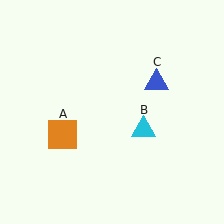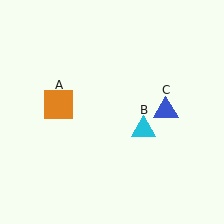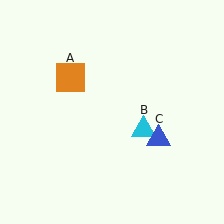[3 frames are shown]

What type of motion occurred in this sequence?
The orange square (object A), blue triangle (object C) rotated clockwise around the center of the scene.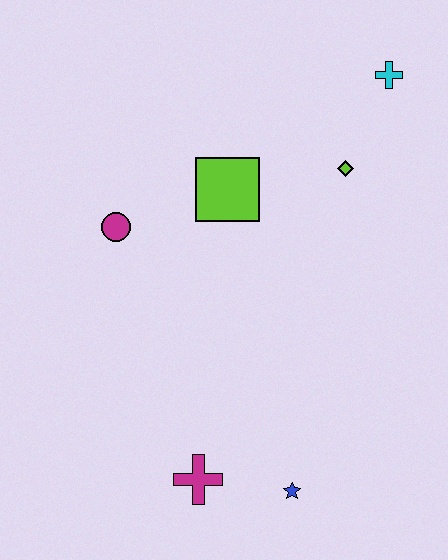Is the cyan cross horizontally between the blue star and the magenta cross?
No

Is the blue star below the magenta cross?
Yes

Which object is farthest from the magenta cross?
The cyan cross is farthest from the magenta cross.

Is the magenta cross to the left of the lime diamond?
Yes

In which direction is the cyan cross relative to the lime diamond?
The cyan cross is above the lime diamond.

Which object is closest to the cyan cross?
The lime diamond is closest to the cyan cross.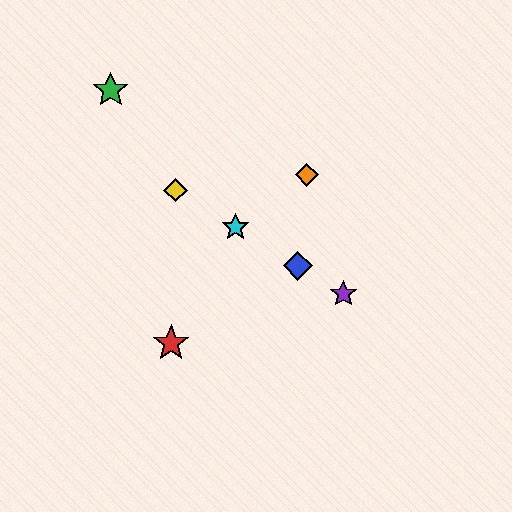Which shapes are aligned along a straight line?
The blue diamond, the yellow diamond, the purple star, the cyan star are aligned along a straight line.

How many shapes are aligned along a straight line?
4 shapes (the blue diamond, the yellow diamond, the purple star, the cyan star) are aligned along a straight line.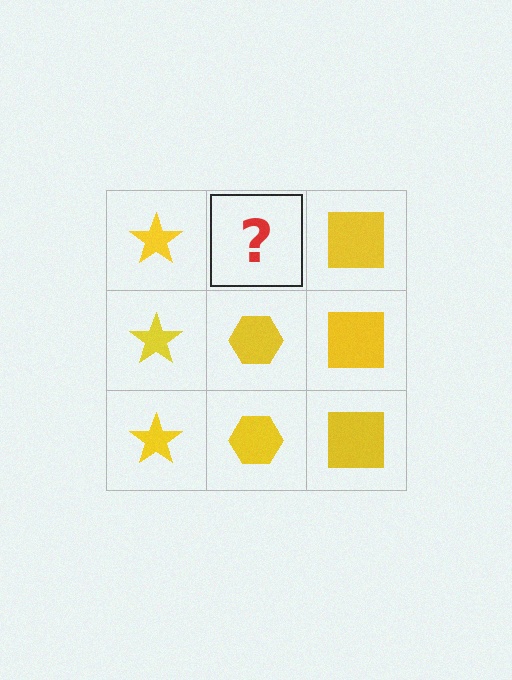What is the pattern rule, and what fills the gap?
The rule is that each column has a consistent shape. The gap should be filled with a yellow hexagon.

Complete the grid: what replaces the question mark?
The question mark should be replaced with a yellow hexagon.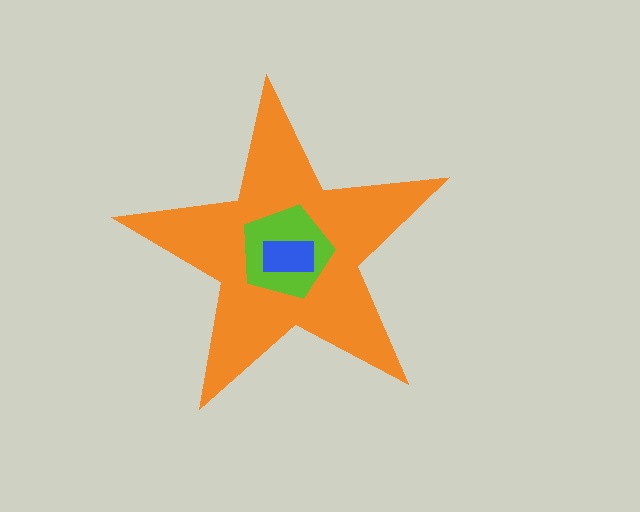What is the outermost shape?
The orange star.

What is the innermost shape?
The blue rectangle.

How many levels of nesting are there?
3.